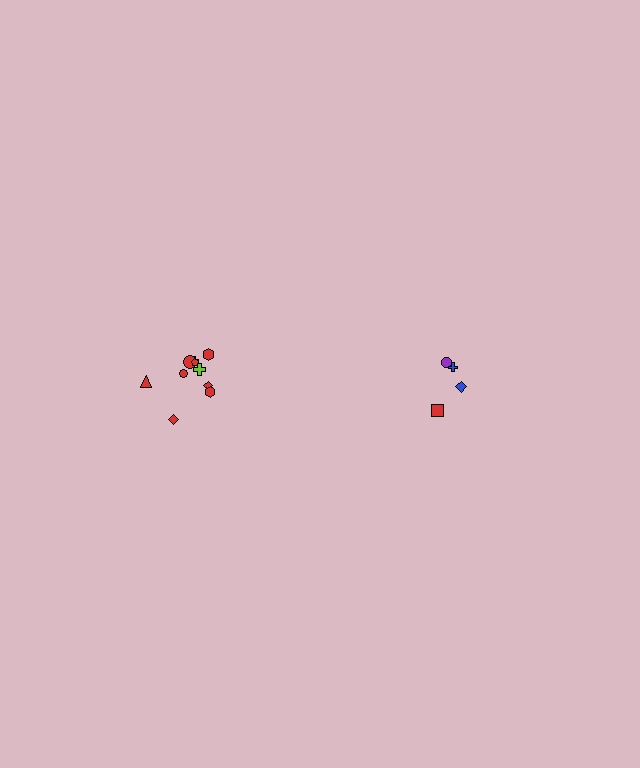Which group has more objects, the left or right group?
The left group.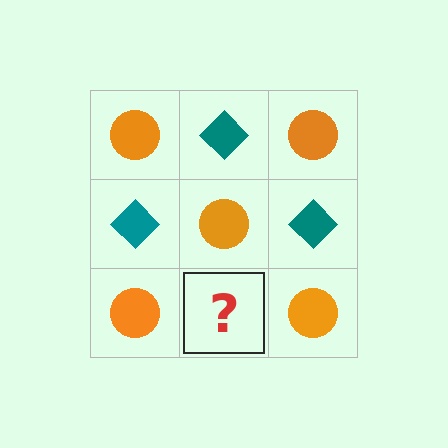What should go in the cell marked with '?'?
The missing cell should contain a teal diamond.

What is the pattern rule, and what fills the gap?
The rule is that it alternates orange circle and teal diamond in a checkerboard pattern. The gap should be filled with a teal diamond.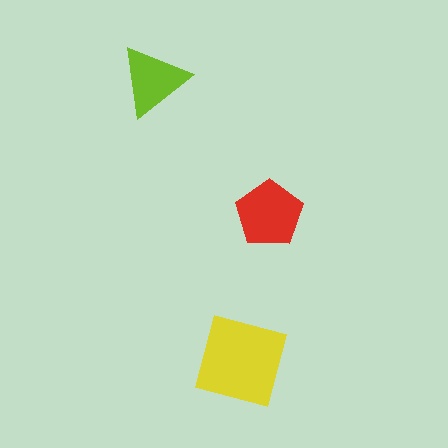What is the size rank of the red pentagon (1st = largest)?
2nd.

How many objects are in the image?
There are 3 objects in the image.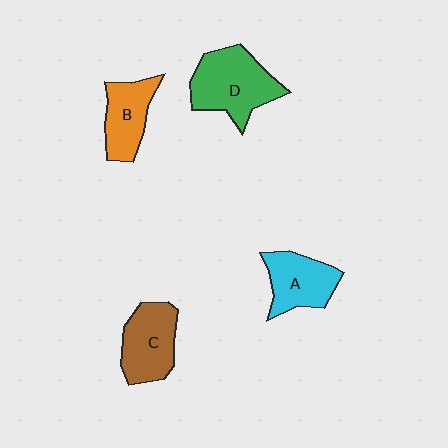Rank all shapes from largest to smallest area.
From largest to smallest: D (green), C (brown), A (cyan), B (orange).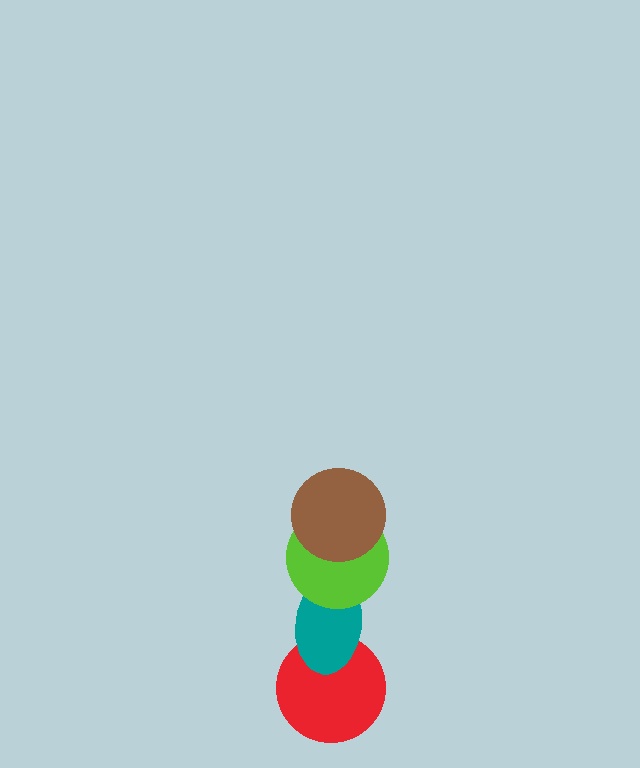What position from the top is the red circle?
The red circle is 4th from the top.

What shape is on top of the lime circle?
The brown circle is on top of the lime circle.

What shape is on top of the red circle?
The teal ellipse is on top of the red circle.